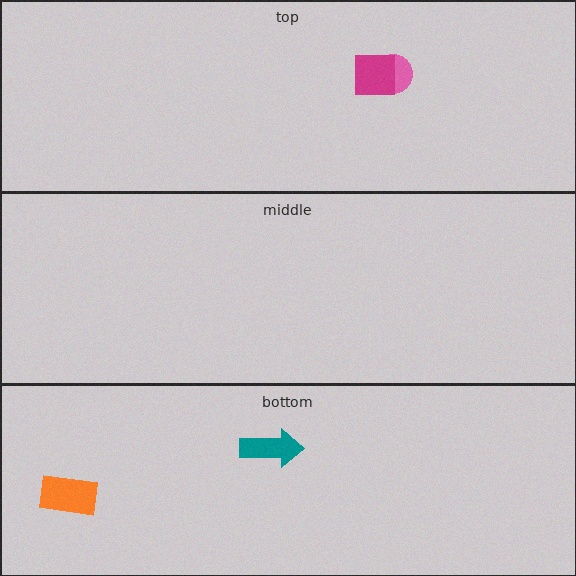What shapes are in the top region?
The pink circle, the magenta square.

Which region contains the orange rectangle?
The bottom region.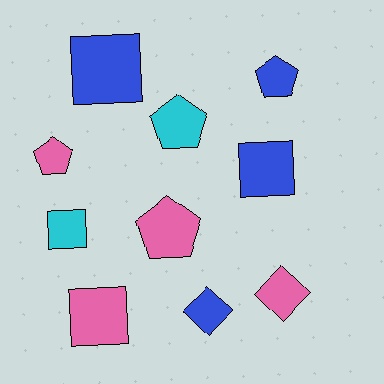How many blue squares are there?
There are 2 blue squares.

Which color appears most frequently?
Pink, with 4 objects.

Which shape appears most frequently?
Square, with 4 objects.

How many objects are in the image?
There are 10 objects.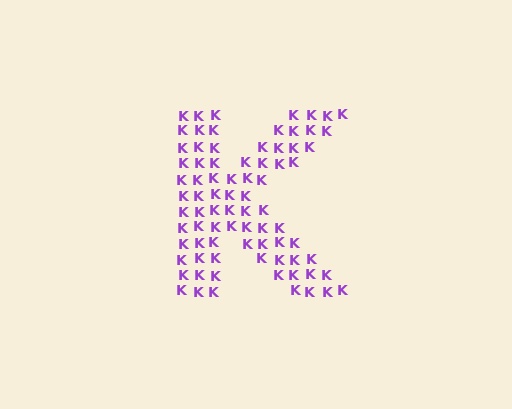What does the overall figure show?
The overall figure shows the letter K.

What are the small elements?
The small elements are letter K's.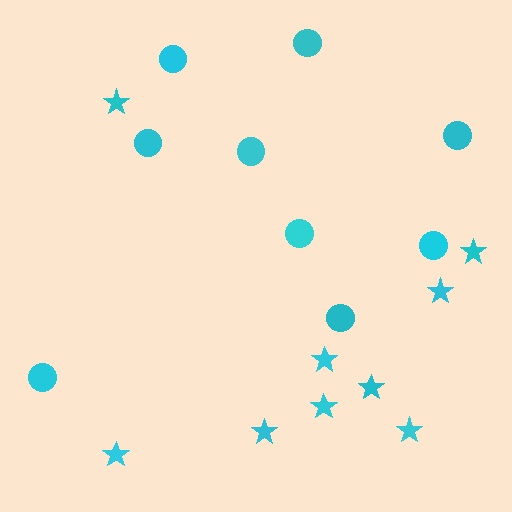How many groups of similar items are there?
There are 2 groups: one group of circles (9) and one group of stars (9).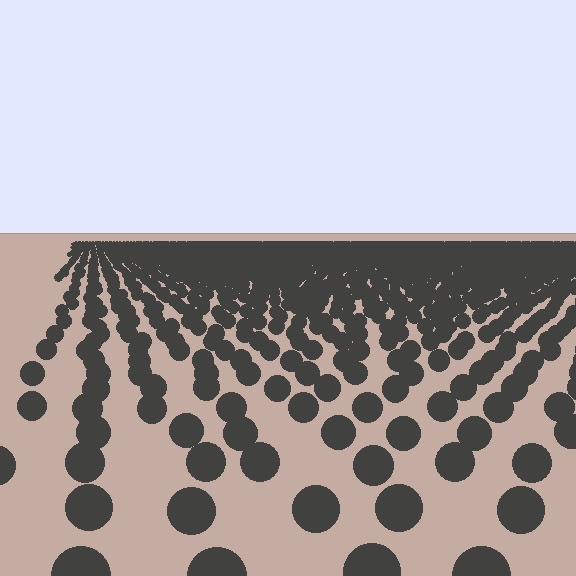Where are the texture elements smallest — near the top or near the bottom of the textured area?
Near the top.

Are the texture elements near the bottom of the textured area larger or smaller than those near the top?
Larger. Near the bottom, elements are closer to the viewer and appear at a bigger on-screen size.